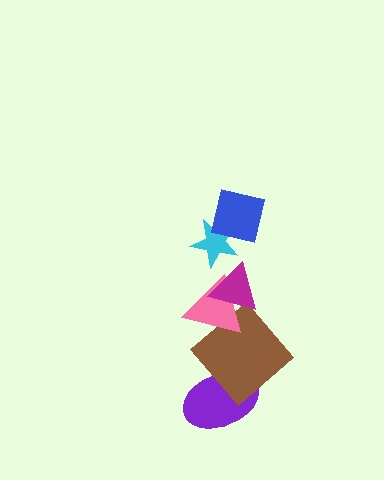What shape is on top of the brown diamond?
The pink triangle is on top of the brown diamond.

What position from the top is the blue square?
The blue square is 1st from the top.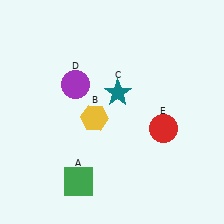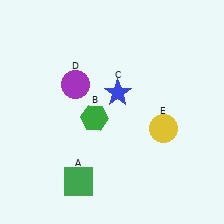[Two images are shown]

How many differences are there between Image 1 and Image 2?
There are 3 differences between the two images.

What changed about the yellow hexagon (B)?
In Image 1, B is yellow. In Image 2, it changed to green.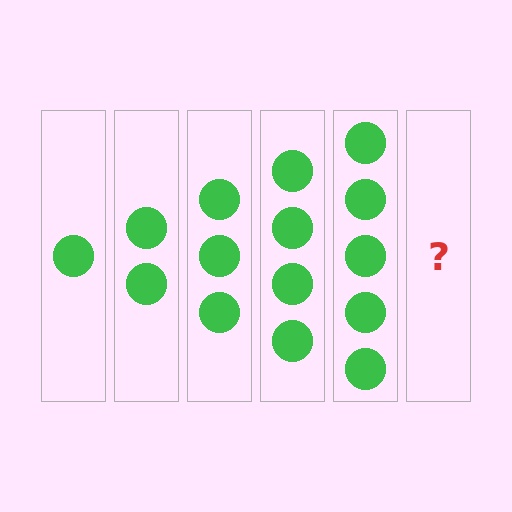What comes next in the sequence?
The next element should be 6 circles.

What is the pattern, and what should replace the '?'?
The pattern is that each step adds one more circle. The '?' should be 6 circles.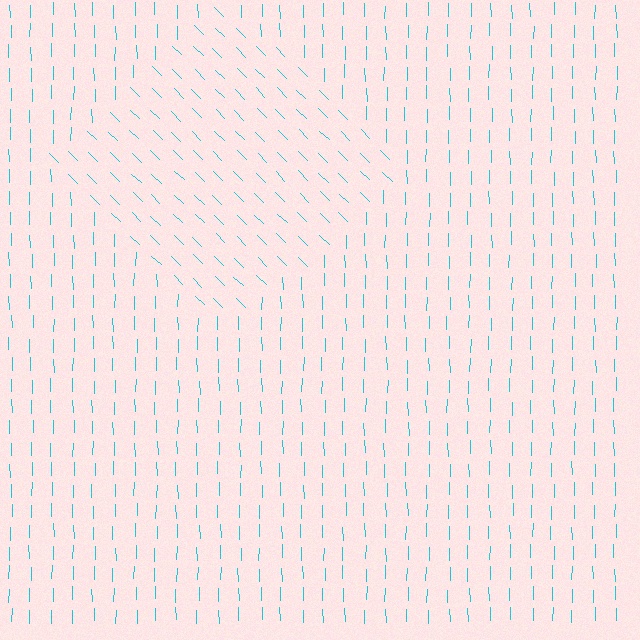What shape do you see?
I see a diamond.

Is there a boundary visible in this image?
Yes, there is a texture boundary formed by a change in line orientation.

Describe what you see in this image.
The image is filled with small cyan line segments. A diamond region in the image has lines oriented differently from the surrounding lines, creating a visible texture boundary.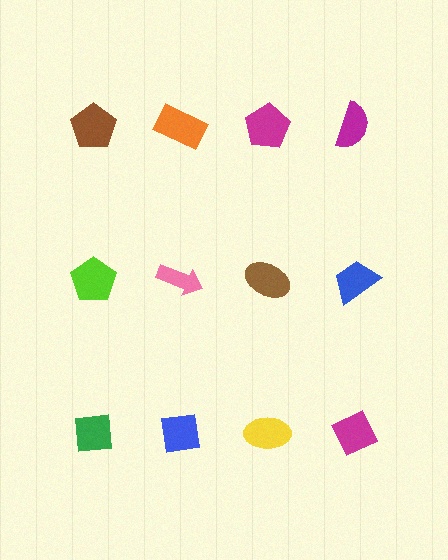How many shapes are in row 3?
4 shapes.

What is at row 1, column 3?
A magenta pentagon.